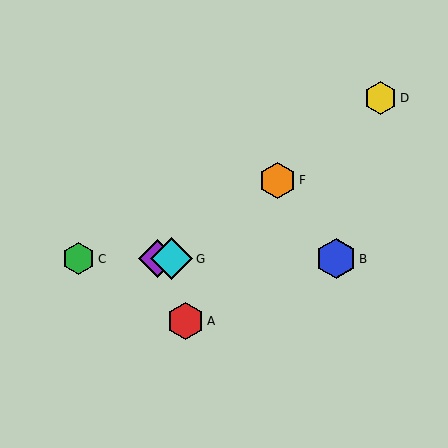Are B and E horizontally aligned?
Yes, both are at y≈259.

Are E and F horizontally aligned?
No, E is at y≈259 and F is at y≈180.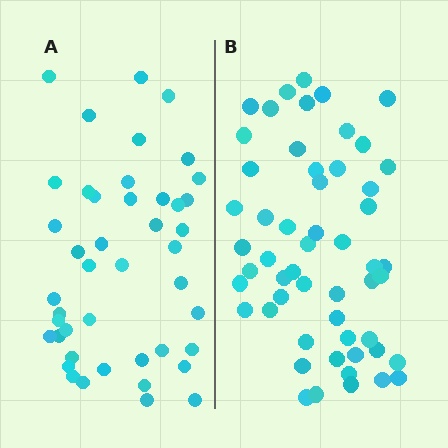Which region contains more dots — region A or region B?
Region B (the right region) has more dots.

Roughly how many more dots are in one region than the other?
Region B has roughly 10 or so more dots than region A.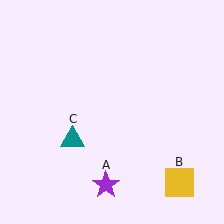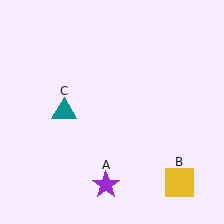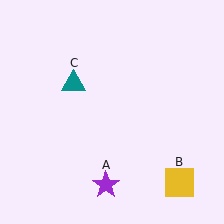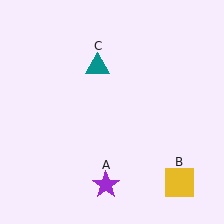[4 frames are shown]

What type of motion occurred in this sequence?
The teal triangle (object C) rotated clockwise around the center of the scene.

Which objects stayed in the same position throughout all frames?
Purple star (object A) and yellow square (object B) remained stationary.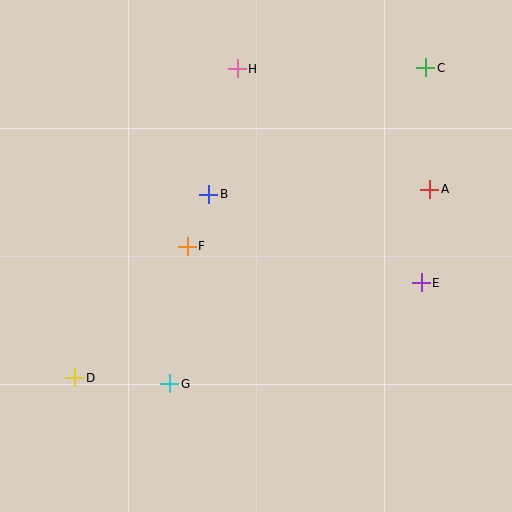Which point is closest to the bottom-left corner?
Point D is closest to the bottom-left corner.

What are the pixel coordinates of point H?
Point H is at (237, 69).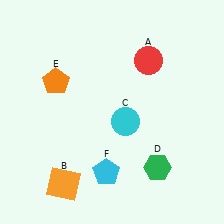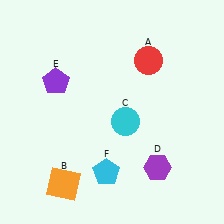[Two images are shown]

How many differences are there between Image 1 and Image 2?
There are 2 differences between the two images.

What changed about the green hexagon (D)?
In Image 1, D is green. In Image 2, it changed to purple.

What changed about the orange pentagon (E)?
In Image 1, E is orange. In Image 2, it changed to purple.